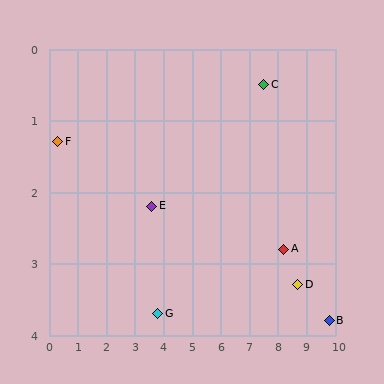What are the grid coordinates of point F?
Point F is at approximately (0.3, 1.3).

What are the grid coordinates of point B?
Point B is at approximately (9.8, 3.8).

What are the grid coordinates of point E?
Point E is at approximately (3.6, 2.2).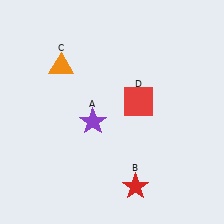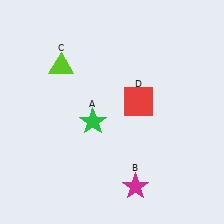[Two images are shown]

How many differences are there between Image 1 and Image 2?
There are 3 differences between the two images.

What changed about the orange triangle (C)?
In Image 1, C is orange. In Image 2, it changed to lime.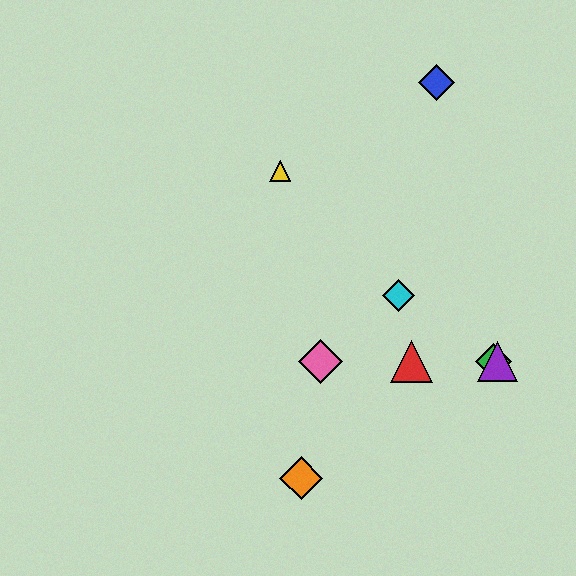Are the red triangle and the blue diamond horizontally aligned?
No, the red triangle is at y≈361 and the blue diamond is at y≈83.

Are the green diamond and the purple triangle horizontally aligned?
Yes, both are at y≈361.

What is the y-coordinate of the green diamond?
The green diamond is at y≈361.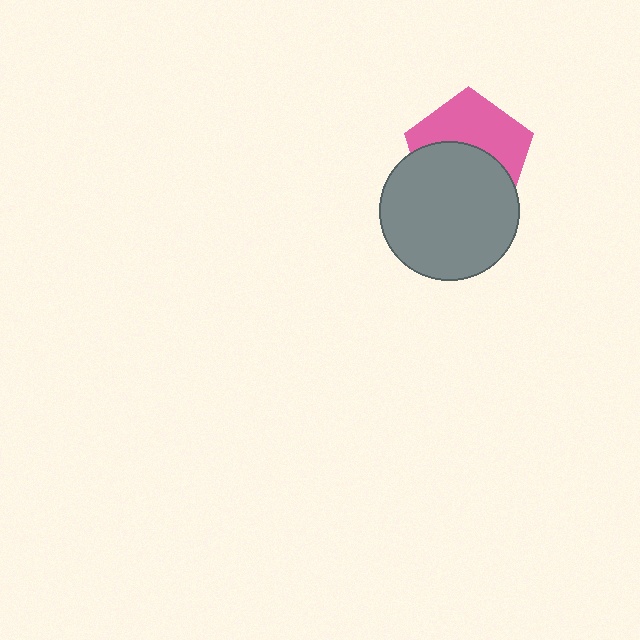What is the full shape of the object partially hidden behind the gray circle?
The partially hidden object is a pink pentagon.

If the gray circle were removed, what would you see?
You would see the complete pink pentagon.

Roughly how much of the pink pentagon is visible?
About half of it is visible (roughly 49%).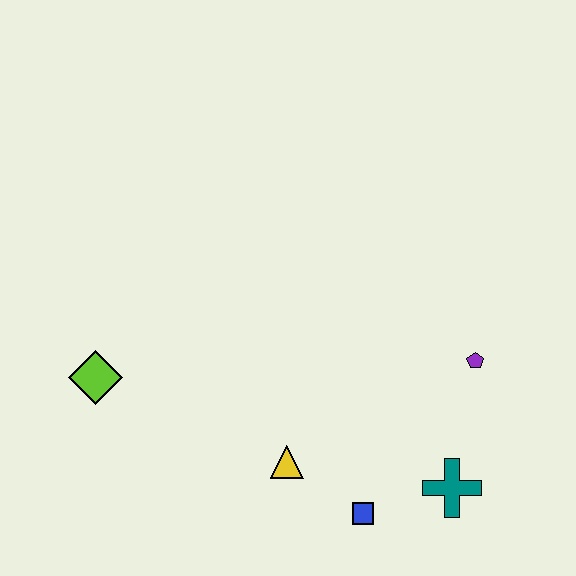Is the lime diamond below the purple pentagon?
Yes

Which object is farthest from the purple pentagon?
The lime diamond is farthest from the purple pentagon.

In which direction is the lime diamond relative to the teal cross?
The lime diamond is to the left of the teal cross.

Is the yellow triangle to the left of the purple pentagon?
Yes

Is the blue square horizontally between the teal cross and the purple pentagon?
No